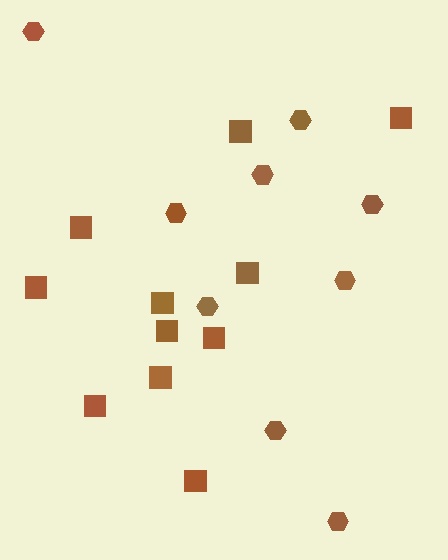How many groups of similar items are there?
There are 2 groups: one group of hexagons (9) and one group of squares (11).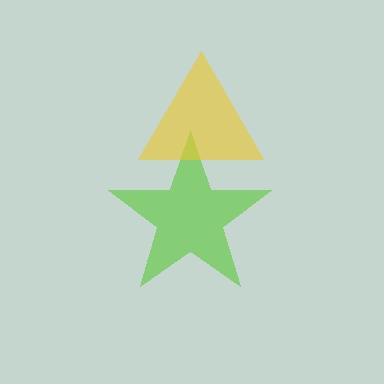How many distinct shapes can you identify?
There are 2 distinct shapes: a lime star, a yellow triangle.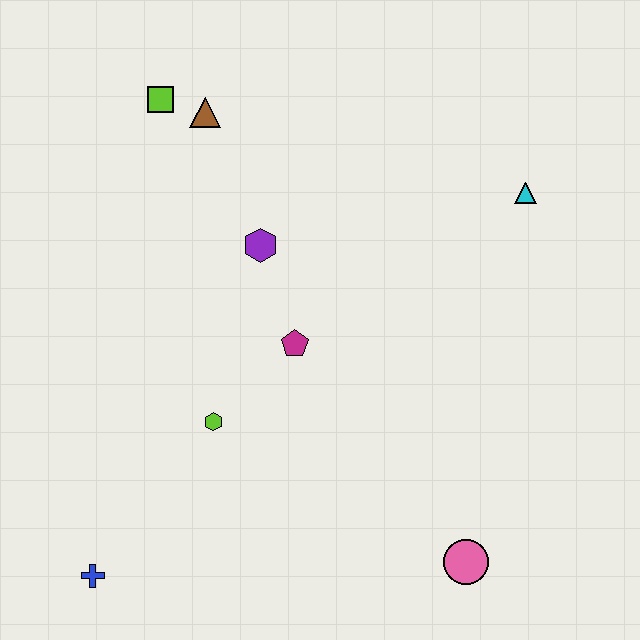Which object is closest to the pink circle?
The magenta pentagon is closest to the pink circle.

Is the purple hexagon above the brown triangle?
No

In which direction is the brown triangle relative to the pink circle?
The brown triangle is above the pink circle.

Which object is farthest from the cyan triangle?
The blue cross is farthest from the cyan triangle.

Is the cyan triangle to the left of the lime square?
No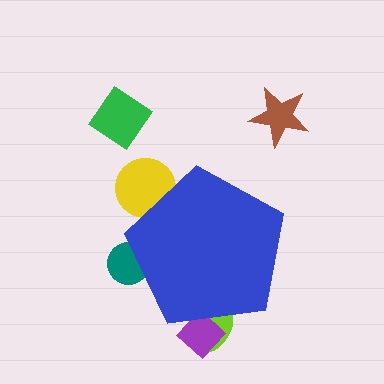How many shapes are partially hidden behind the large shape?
4 shapes are partially hidden.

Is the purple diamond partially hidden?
Yes, the purple diamond is partially hidden behind the blue pentagon.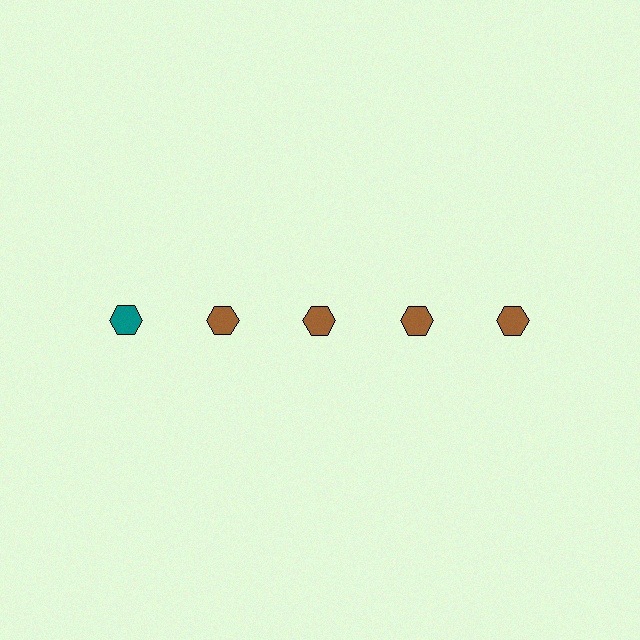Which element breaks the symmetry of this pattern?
The teal hexagon in the top row, leftmost column breaks the symmetry. All other shapes are brown hexagons.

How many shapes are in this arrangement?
There are 5 shapes arranged in a grid pattern.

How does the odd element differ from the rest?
It has a different color: teal instead of brown.